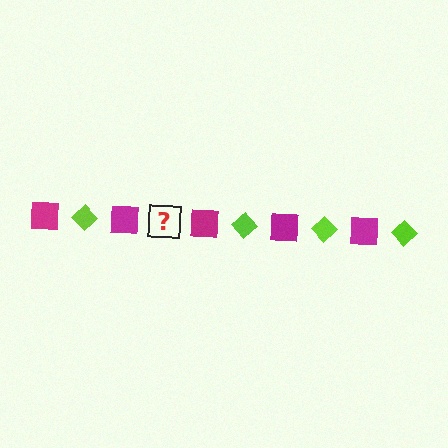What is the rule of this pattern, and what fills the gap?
The rule is that the pattern alternates between magenta square and lime diamond. The gap should be filled with a lime diamond.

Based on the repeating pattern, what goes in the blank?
The blank should be a lime diamond.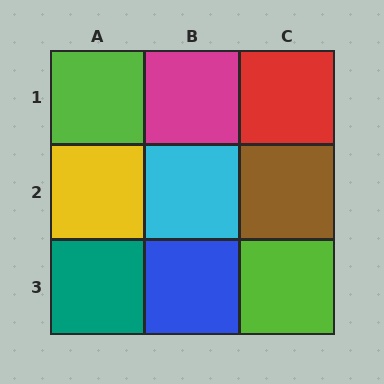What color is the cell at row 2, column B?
Cyan.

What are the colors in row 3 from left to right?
Teal, blue, lime.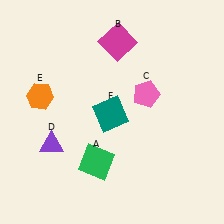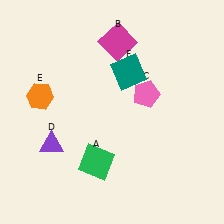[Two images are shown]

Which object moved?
The teal square (F) moved up.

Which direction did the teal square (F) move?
The teal square (F) moved up.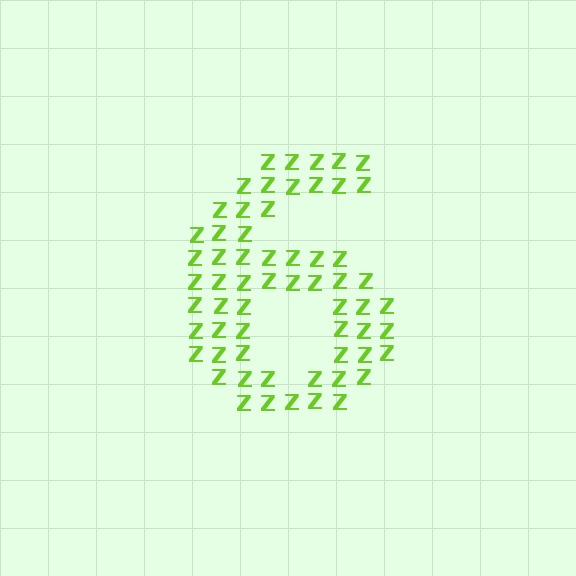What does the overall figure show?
The overall figure shows the digit 6.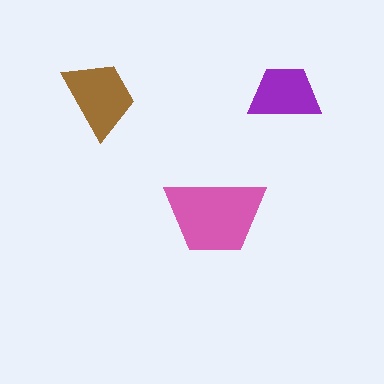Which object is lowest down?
The pink trapezoid is bottommost.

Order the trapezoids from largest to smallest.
the pink one, the brown one, the purple one.